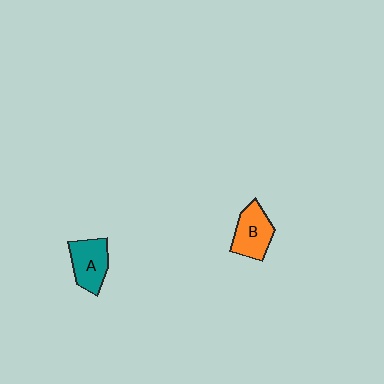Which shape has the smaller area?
Shape A (teal).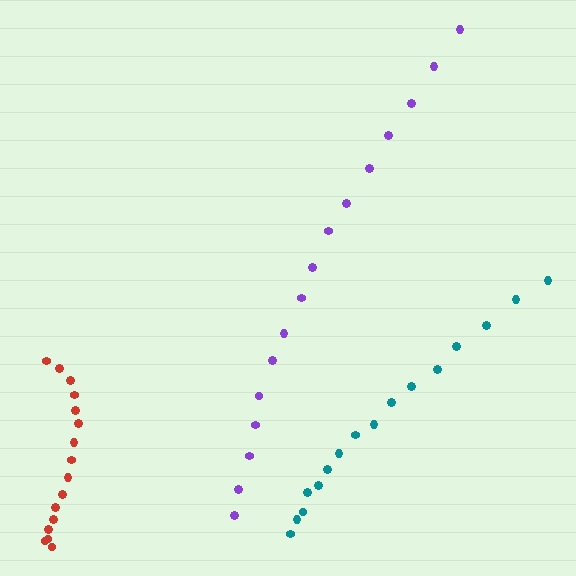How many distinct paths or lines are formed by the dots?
There are 3 distinct paths.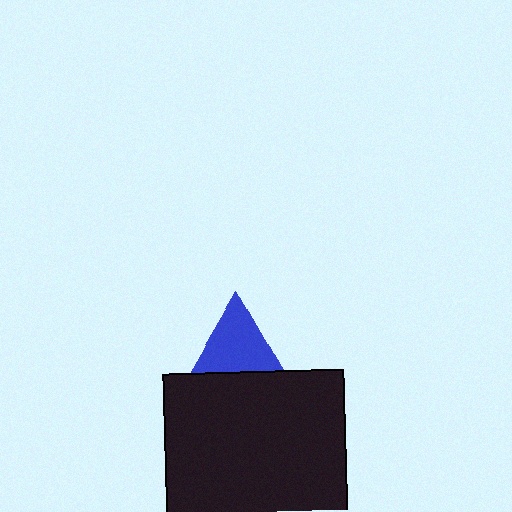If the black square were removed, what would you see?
You would see the complete blue triangle.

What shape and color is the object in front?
The object in front is a black square.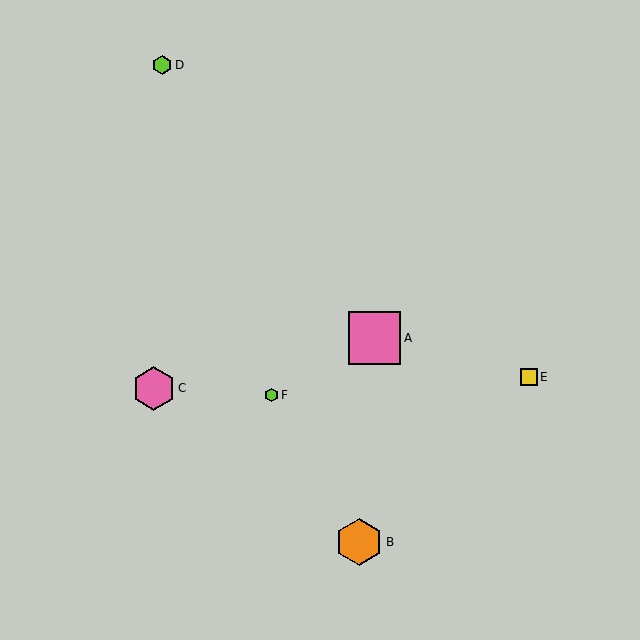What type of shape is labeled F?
Shape F is a lime hexagon.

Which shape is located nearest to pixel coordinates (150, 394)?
The pink hexagon (labeled C) at (154, 388) is nearest to that location.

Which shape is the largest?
The pink square (labeled A) is the largest.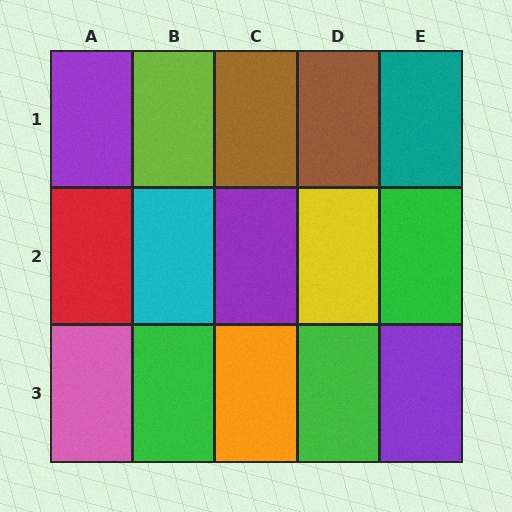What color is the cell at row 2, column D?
Yellow.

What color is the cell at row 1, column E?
Teal.